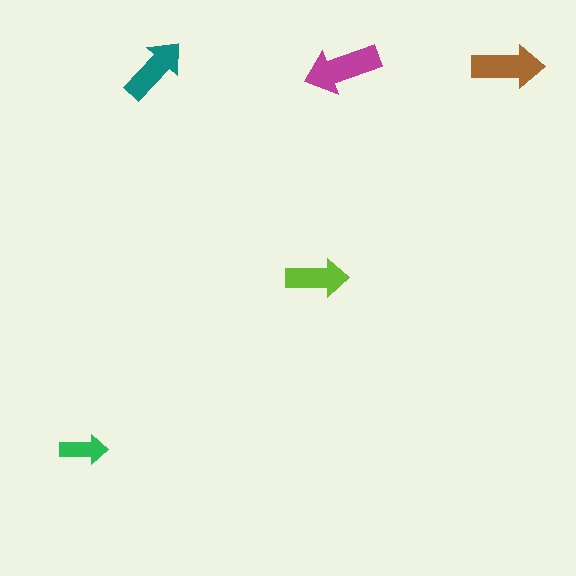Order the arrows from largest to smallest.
the magenta one, the brown one, the teal one, the lime one, the green one.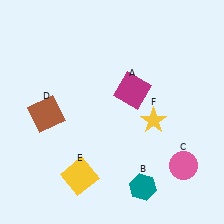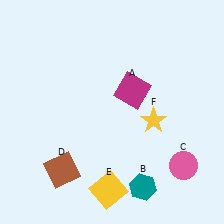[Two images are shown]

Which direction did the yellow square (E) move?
The yellow square (E) moved right.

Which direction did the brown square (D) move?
The brown square (D) moved down.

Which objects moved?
The objects that moved are: the brown square (D), the yellow square (E).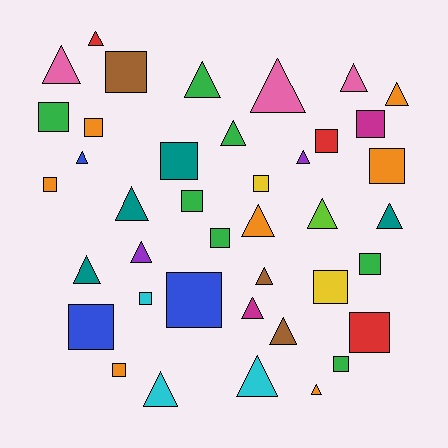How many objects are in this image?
There are 40 objects.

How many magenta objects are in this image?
There are 2 magenta objects.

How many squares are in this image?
There are 19 squares.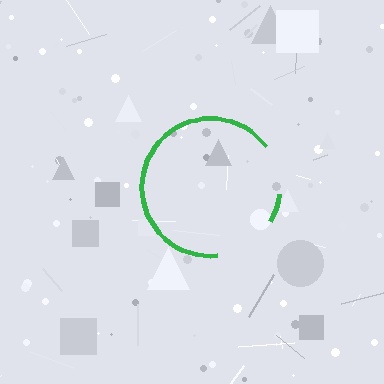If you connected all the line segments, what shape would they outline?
They would outline a circle.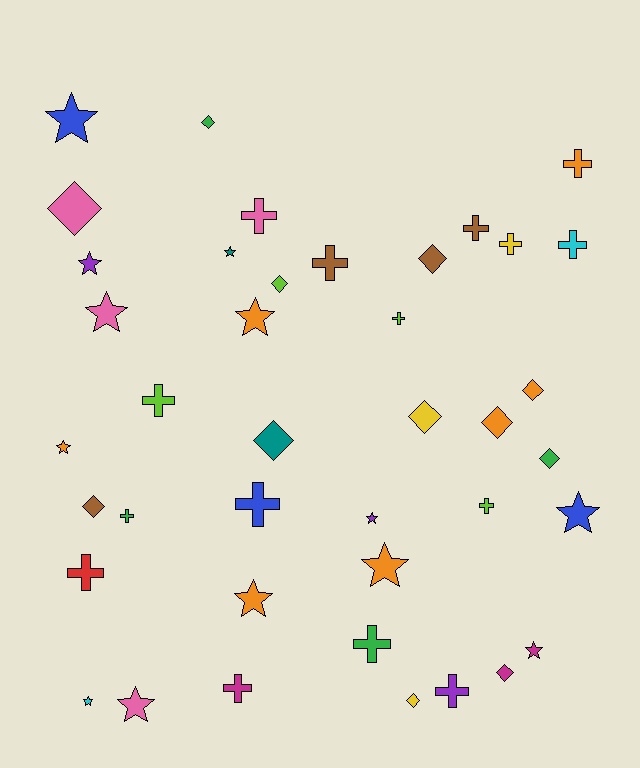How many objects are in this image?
There are 40 objects.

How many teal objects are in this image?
There are 2 teal objects.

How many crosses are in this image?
There are 15 crosses.